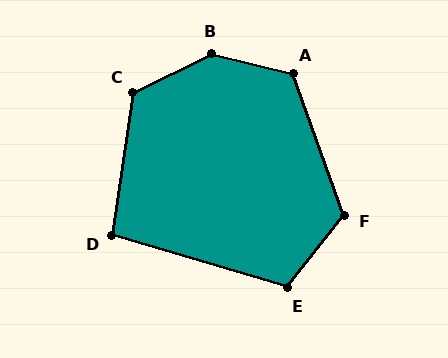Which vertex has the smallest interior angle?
D, at approximately 98 degrees.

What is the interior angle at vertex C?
Approximately 124 degrees (obtuse).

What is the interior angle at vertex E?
Approximately 112 degrees (obtuse).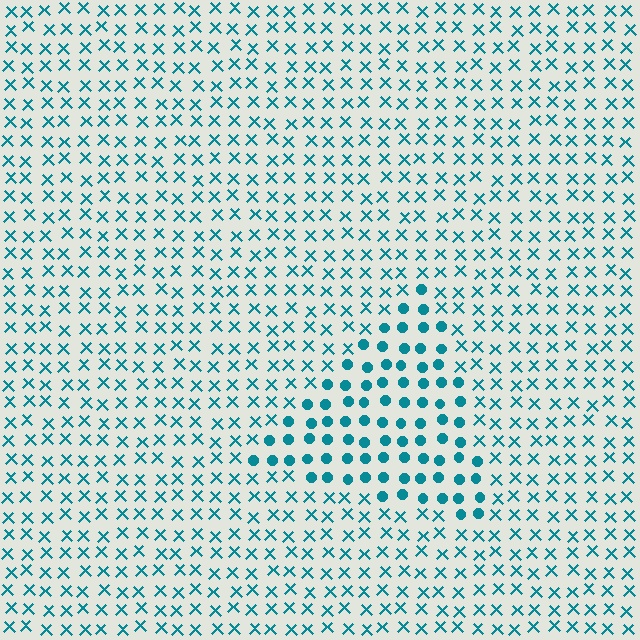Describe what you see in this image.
The image is filled with small teal elements arranged in a uniform grid. A triangle-shaped region contains circles, while the surrounding area contains X marks. The boundary is defined purely by the change in element shape.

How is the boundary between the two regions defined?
The boundary is defined by a change in element shape: circles inside vs. X marks outside. All elements share the same color and spacing.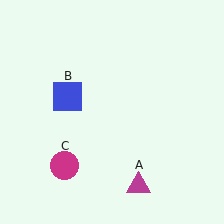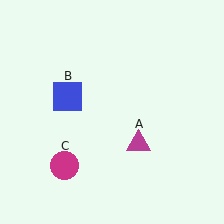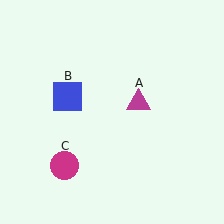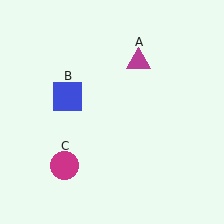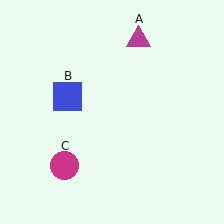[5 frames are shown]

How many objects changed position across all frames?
1 object changed position: magenta triangle (object A).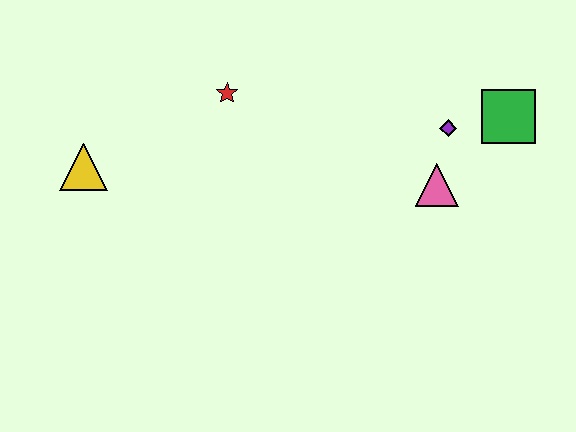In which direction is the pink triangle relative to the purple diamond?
The pink triangle is below the purple diamond.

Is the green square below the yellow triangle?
No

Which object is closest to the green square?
The purple diamond is closest to the green square.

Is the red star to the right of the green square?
No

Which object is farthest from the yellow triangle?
The green square is farthest from the yellow triangle.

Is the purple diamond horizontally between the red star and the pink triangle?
No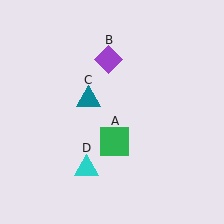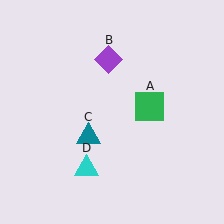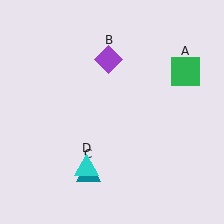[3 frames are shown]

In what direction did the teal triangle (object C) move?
The teal triangle (object C) moved down.